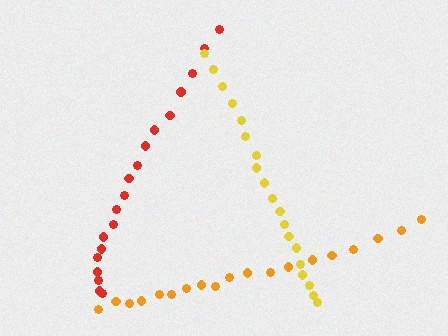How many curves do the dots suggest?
There are 3 distinct paths.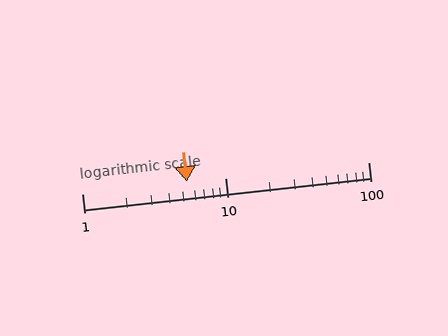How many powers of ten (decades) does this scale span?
The scale spans 2 decades, from 1 to 100.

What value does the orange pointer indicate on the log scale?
The pointer indicates approximately 5.4.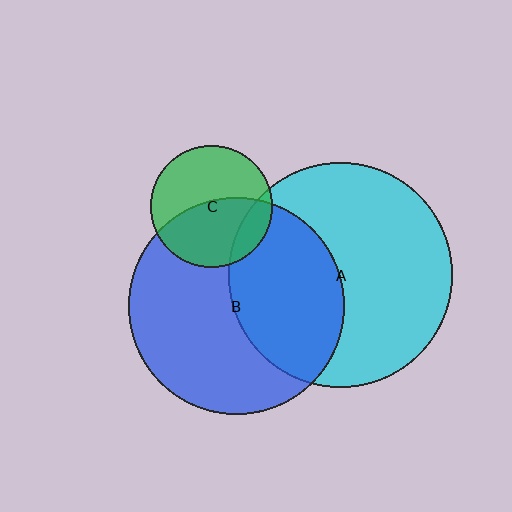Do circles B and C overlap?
Yes.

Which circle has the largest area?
Circle A (cyan).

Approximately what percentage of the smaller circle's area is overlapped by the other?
Approximately 50%.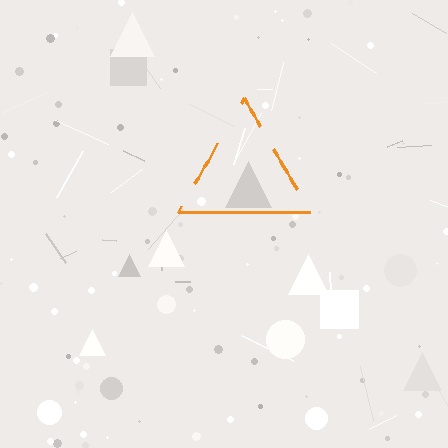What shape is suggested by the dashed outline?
The dashed outline suggests a triangle.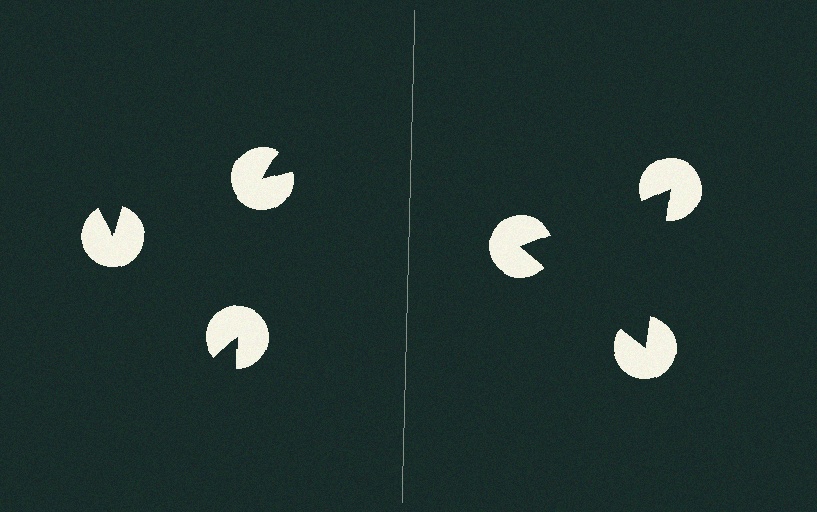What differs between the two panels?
The pac-man discs are positioned identically on both sides; only the wedge orientations differ. On the right they align to a triangle; on the left they are misaligned.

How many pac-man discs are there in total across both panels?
6 — 3 on each side.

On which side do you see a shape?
An illusory triangle appears on the right side. On the left side the wedge cuts are rotated, so no coherent shape forms.